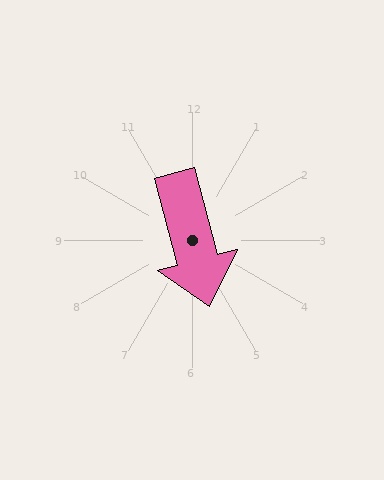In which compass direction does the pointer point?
South.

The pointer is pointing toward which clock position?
Roughly 6 o'clock.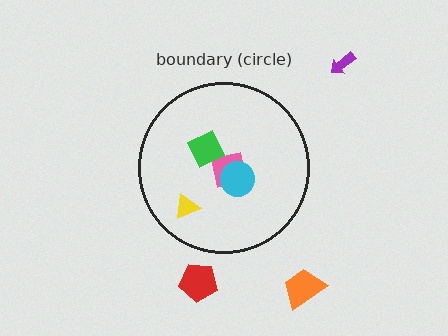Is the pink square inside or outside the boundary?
Inside.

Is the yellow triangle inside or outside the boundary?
Inside.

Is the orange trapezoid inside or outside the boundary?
Outside.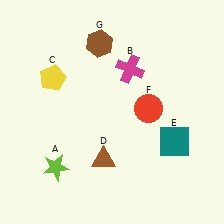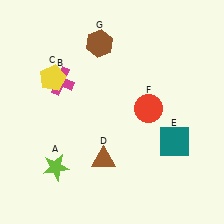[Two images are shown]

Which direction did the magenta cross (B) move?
The magenta cross (B) moved left.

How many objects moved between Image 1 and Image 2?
1 object moved between the two images.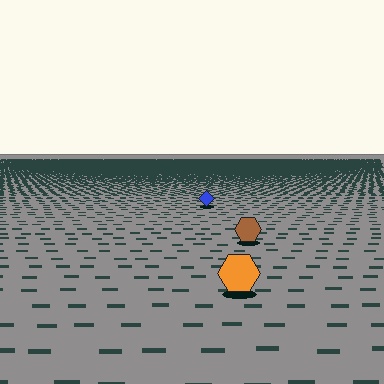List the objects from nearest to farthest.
From nearest to farthest: the orange hexagon, the brown hexagon, the blue diamond.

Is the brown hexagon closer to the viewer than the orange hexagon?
No. The orange hexagon is closer — you can tell from the texture gradient: the ground texture is coarser near it.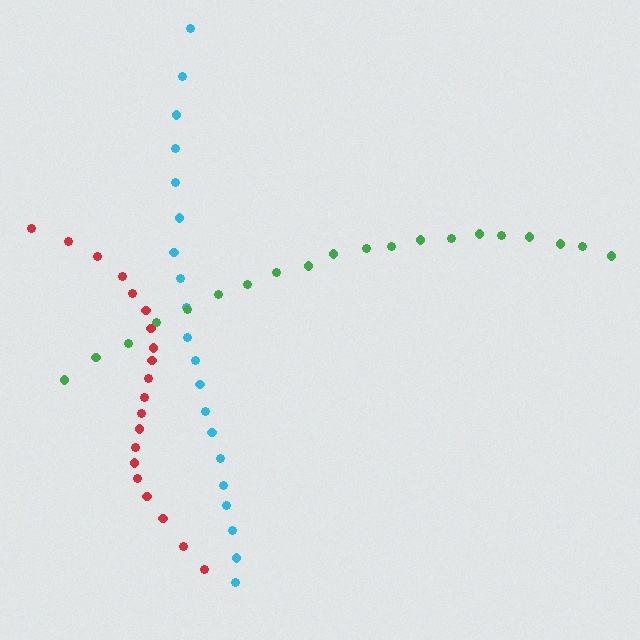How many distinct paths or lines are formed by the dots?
There are 3 distinct paths.